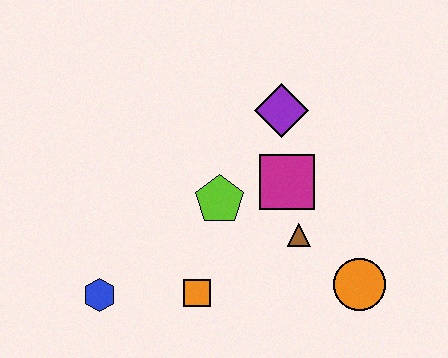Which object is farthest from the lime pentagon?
The orange circle is farthest from the lime pentagon.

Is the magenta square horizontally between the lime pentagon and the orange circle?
Yes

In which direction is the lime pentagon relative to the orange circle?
The lime pentagon is to the left of the orange circle.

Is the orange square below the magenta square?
Yes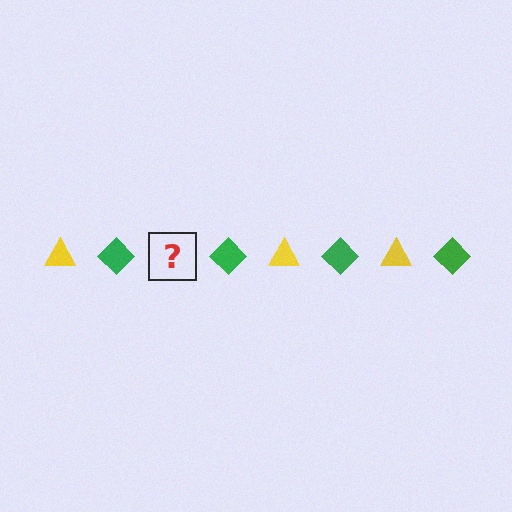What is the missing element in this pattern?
The missing element is a yellow triangle.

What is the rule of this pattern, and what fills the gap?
The rule is that the pattern alternates between yellow triangle and green diamond. The gap should be filled with a yellow triangle.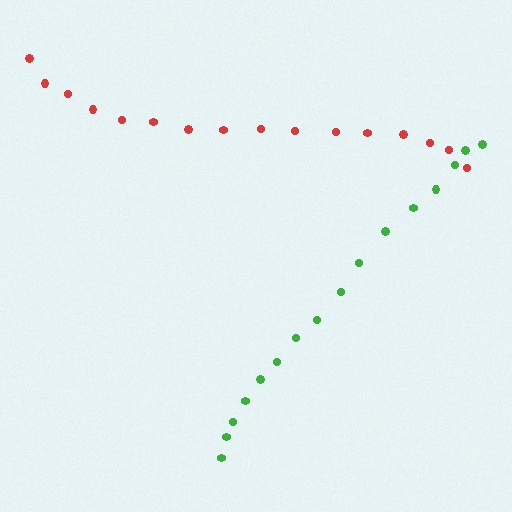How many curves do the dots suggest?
There are 2 distinct paths.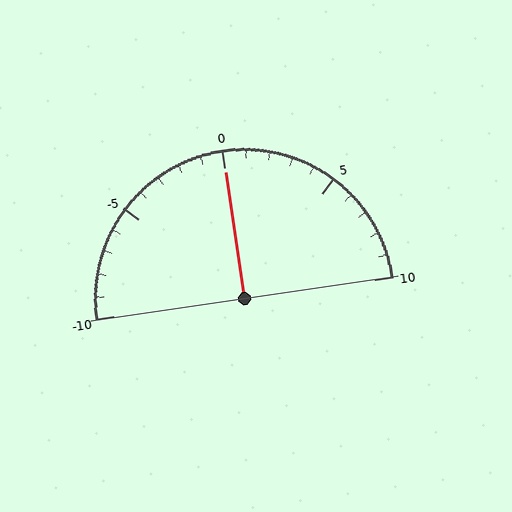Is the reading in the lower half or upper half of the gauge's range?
The reading is in the upper half of the range (-10 to 10).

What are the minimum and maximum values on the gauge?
The gauge ranges from -10 to 10.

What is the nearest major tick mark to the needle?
The nearest major tick mark is 0.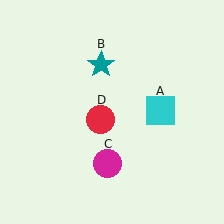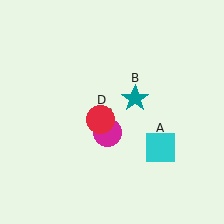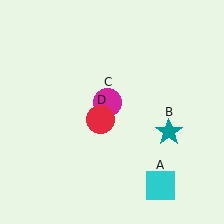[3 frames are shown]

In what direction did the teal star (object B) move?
The teal star (object B) moved down and to the right.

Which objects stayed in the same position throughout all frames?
Red circle (object D) remained stationary.